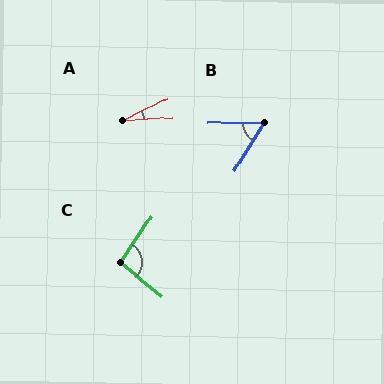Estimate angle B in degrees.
Approximately 57 degrees.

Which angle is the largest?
C, at approximately 96 degrees.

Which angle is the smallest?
A, at approximately 22 degrees.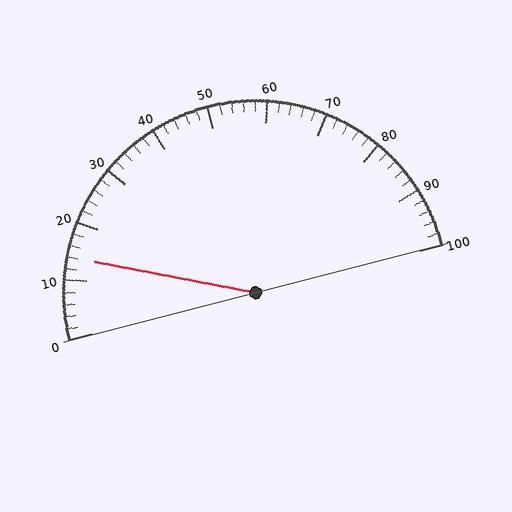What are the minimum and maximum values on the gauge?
The gauge ranges from 0 to 100.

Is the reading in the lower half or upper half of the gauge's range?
The reading is in the lower half of the range (0 to 100).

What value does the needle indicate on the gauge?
The needle indicates approximately 14.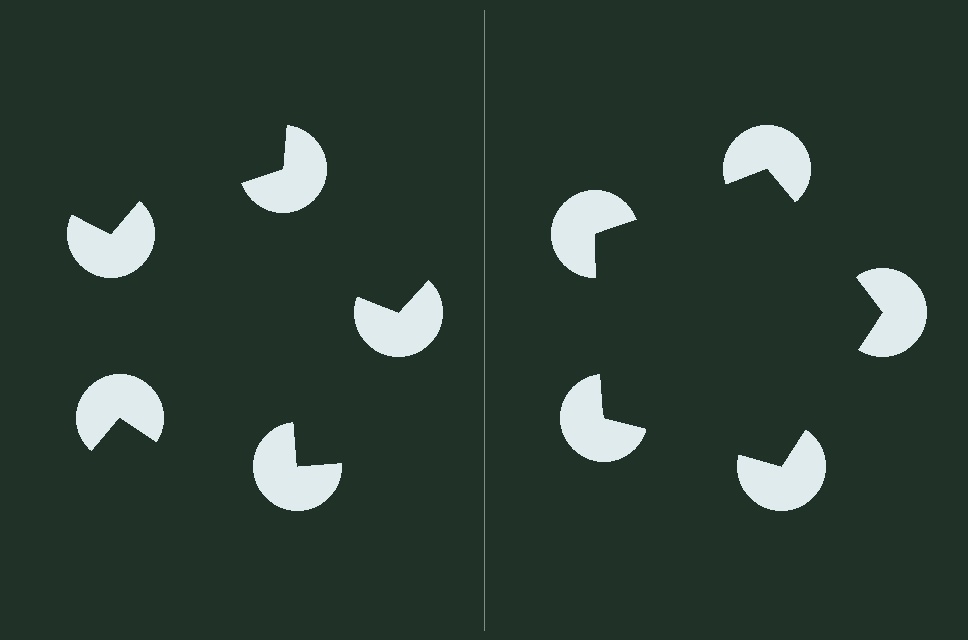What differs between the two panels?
The pac-man discs are positioned identically on both sides; only the wedge orientations differ. On the right they align to a pentagon; on the left they are misaligned.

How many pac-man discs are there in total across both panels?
10 — 5 on each side.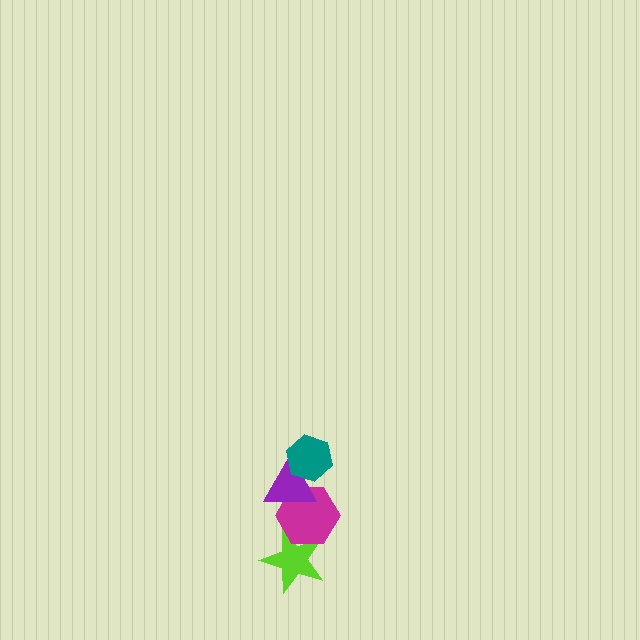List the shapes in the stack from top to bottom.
From top to bottom: the teal hexagon, the purple triangle, the magenta hexagon, the lime star.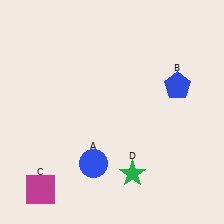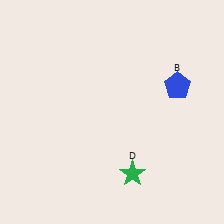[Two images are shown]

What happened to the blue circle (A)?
The blue circle (A) was removed in Image 2. It was in the bottom-left area of Image 1.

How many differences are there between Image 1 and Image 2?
There are 2 differences between the two images.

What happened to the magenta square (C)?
The magenta square (C) was removed in Image 2. It was in the bottom-left area of Image 1.